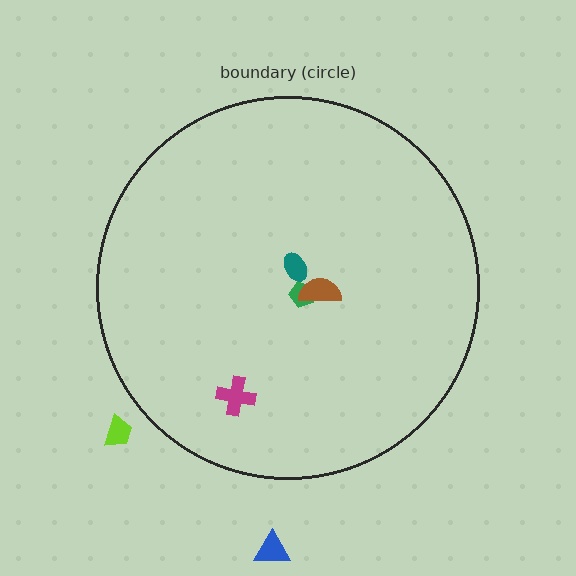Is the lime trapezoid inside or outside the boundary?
Outside.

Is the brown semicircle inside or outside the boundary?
Inside.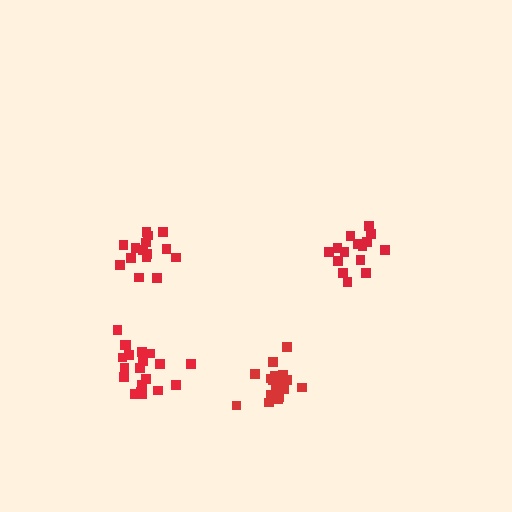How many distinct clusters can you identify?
There are 4 distinct clusters.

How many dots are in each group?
Group 1: 20 dots, Group 2: 17 dots, Group 3: 15 dots, Group 4: 16 dots (68 total).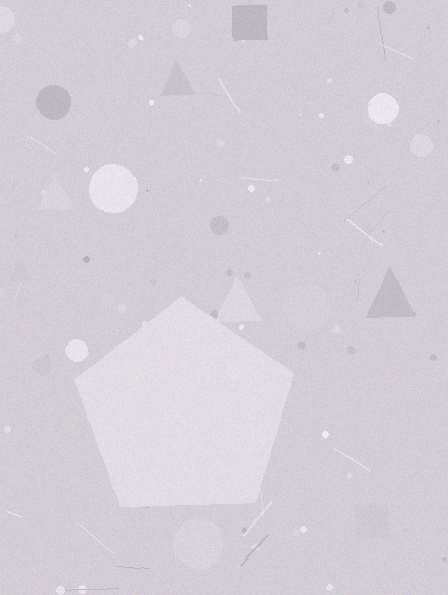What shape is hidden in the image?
A pentagon is hidden in the image.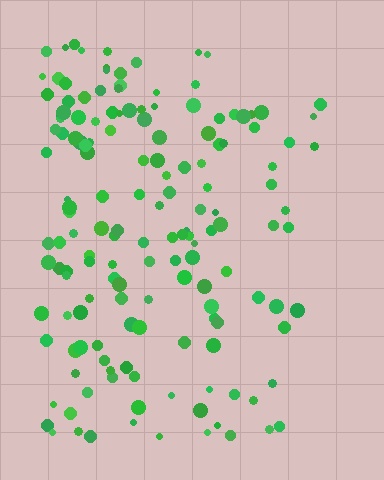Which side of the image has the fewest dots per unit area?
The right.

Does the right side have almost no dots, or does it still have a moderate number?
Still a moderate number, just noticeably fewer than the left.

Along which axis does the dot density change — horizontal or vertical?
Horizontal.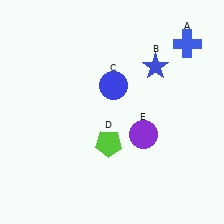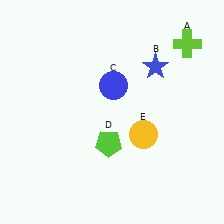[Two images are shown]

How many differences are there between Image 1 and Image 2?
There are 2 differences between the two images.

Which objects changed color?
A changed from blue to lime. E changed from purple to yellow.